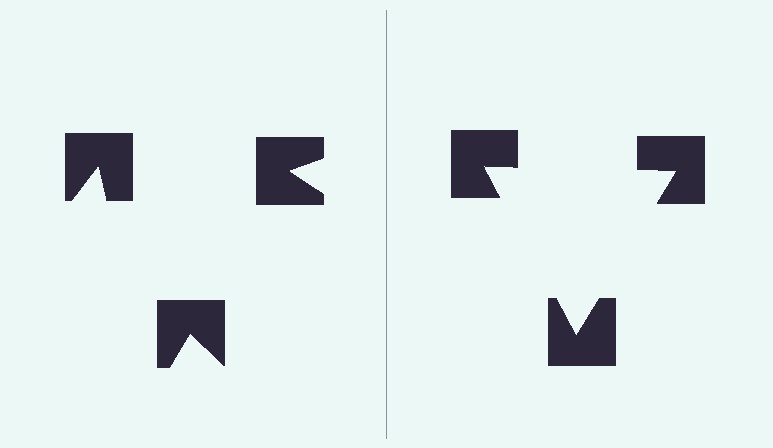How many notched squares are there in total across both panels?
6 — 3 on each side.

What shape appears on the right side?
An illusory triangle.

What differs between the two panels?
The notched squares are positioned identically on both sides; only the wedge orientations differ. On the right they align to a triangle; on the left they are misaligned.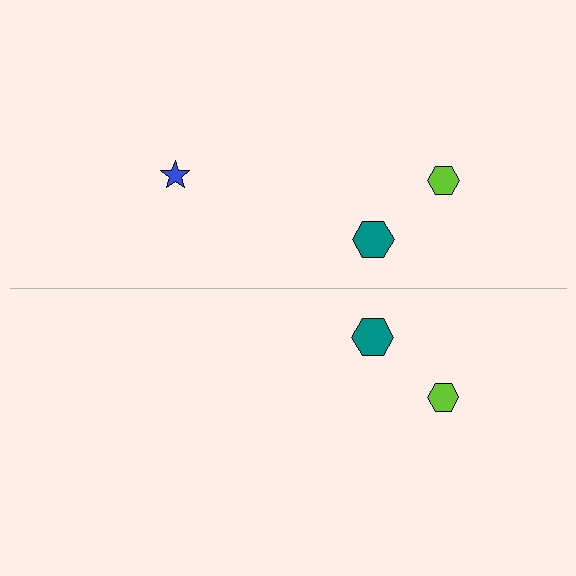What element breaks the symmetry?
A blue star is missing from the bottom side.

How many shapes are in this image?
There are 5 shapes in this image.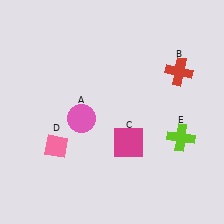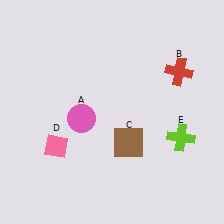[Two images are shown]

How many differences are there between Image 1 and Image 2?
There is 1 difference between the two images.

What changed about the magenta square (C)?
In Image 1, C is magenta. In Image 2, it changed to brown.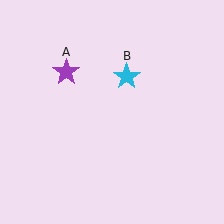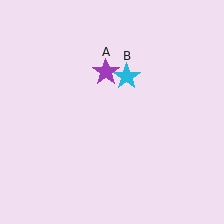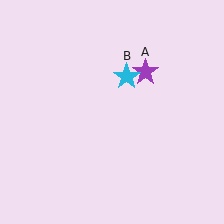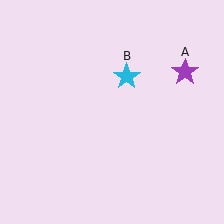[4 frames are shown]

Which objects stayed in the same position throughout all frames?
Cyan star (object B) remained stationary.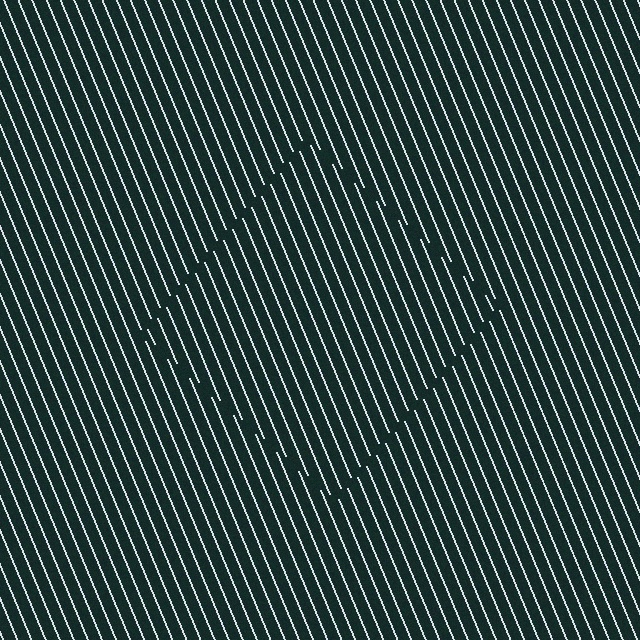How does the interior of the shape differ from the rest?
The interior of the shape contains the same grating, shifted by half a period — the contour is defined by the phase discontinuity where line-ends from the inner and outer gratings abut.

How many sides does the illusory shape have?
4 sides — the line-ends trace a square.